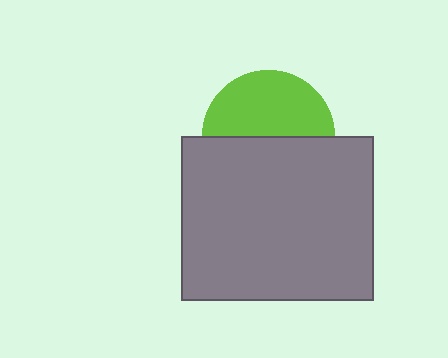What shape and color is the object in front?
The object in front is a gray rectangle.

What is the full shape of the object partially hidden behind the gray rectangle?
The partially hidden object is a lime circle.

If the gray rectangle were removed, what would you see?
You would see the complete lime circle.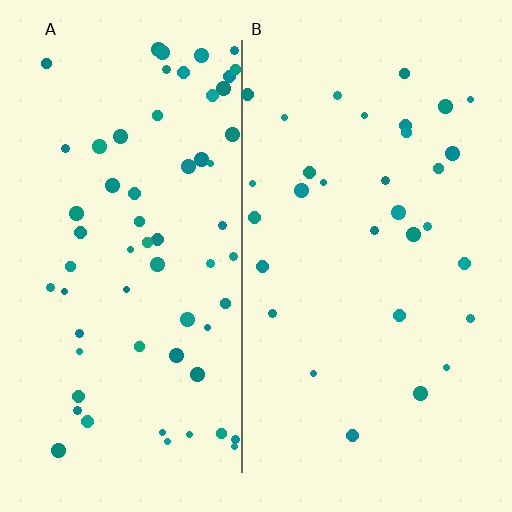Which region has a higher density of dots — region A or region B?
A (the left).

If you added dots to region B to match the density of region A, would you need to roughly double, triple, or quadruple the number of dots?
Approximately double.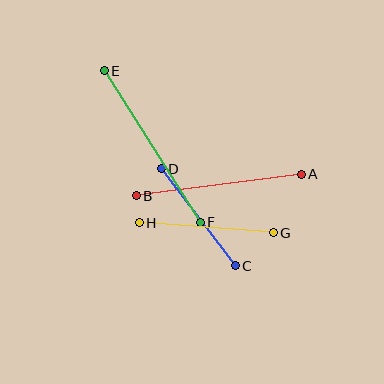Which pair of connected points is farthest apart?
Points E and F are farthest apart.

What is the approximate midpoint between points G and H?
The midpoint is at approximately (206, 228) pixels.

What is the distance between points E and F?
The distance is approximately 180 pixels.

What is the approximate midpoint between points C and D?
The midpoint is at approximately (198, 217) pixels.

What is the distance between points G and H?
The distance is approximately 134 pixels.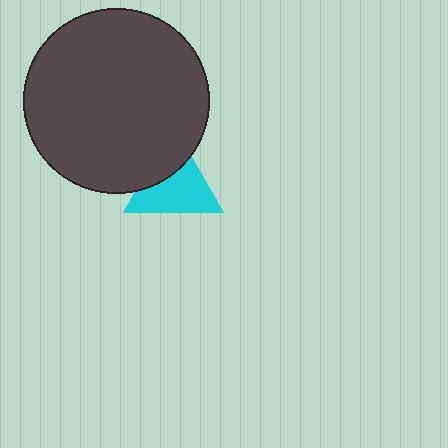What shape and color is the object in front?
The object in front is a dark gray circle.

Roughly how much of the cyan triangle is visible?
Most of it is visible (roughly 67%).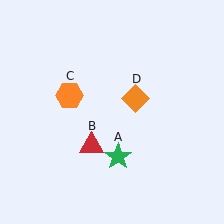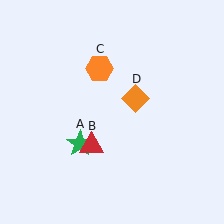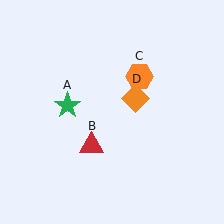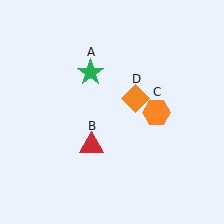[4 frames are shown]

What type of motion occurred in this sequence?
The green star (object A), orange hexagon (object C) rotated clockwise around the center of the scene.